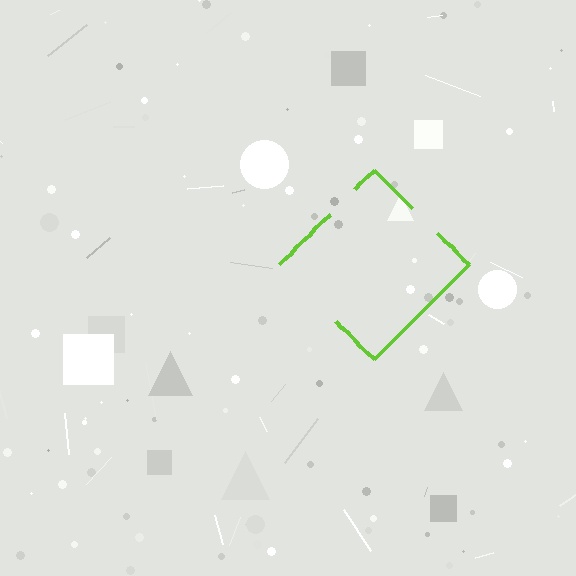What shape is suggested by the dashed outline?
The dashed outline suggests a diamond.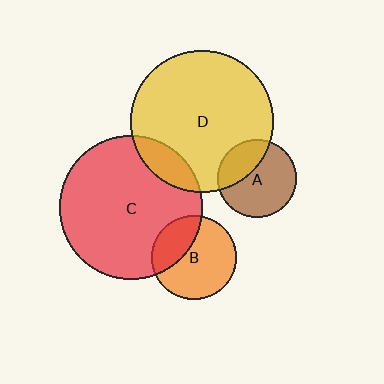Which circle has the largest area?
Circle C (red).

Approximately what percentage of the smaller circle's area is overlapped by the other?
Approximately 10%.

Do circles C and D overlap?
Yes.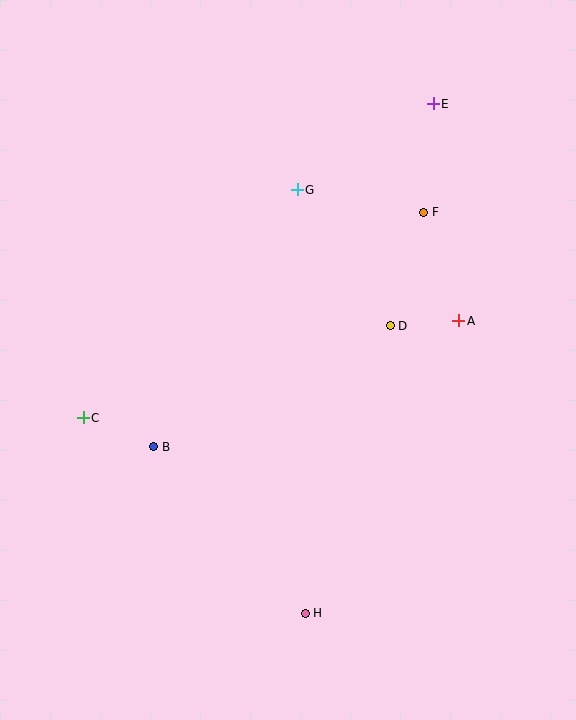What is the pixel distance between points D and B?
The distance between D and B is 265 pixels.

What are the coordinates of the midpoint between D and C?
The midpoint between D and C is at (237, 372).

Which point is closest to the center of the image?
Point D at (390, 326) is closest to the center.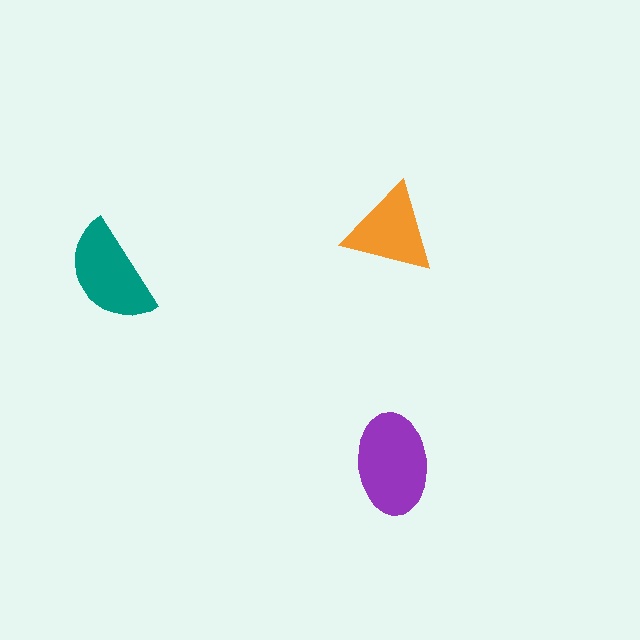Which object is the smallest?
The orange triangle.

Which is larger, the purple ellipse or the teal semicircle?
The purple ellipse.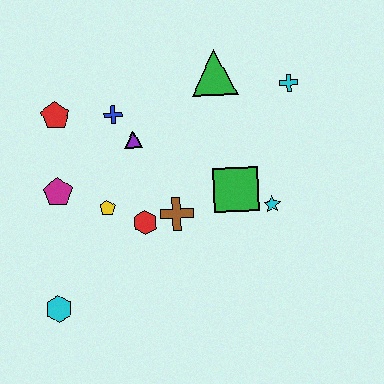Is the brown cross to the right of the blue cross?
Yes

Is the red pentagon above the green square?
Yes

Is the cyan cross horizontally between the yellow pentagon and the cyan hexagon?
No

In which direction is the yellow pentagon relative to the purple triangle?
The yellow pentagon is below the purple triangle.